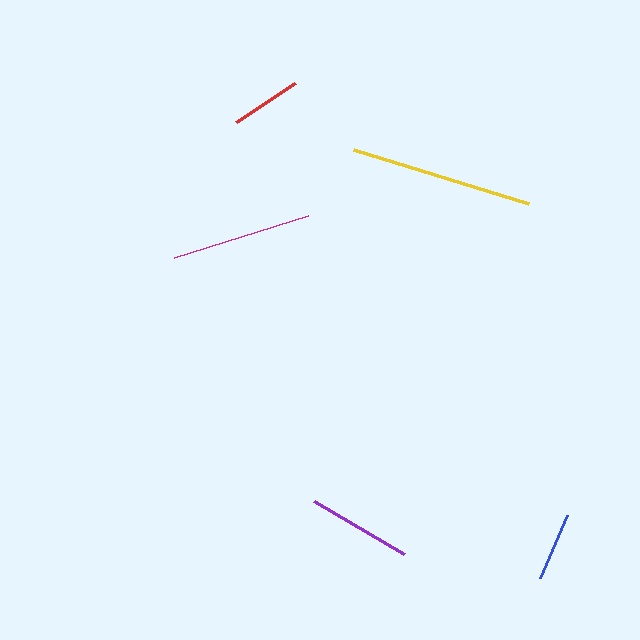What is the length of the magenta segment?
The magenta segment is approximately 140 pixels long.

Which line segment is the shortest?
The blue line is the shortest at approximately 69 pixels.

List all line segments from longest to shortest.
From longest to shortest: yellow, magenta, purple, red, blue.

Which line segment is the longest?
The yellow line is the longest at approximately 183 pixels.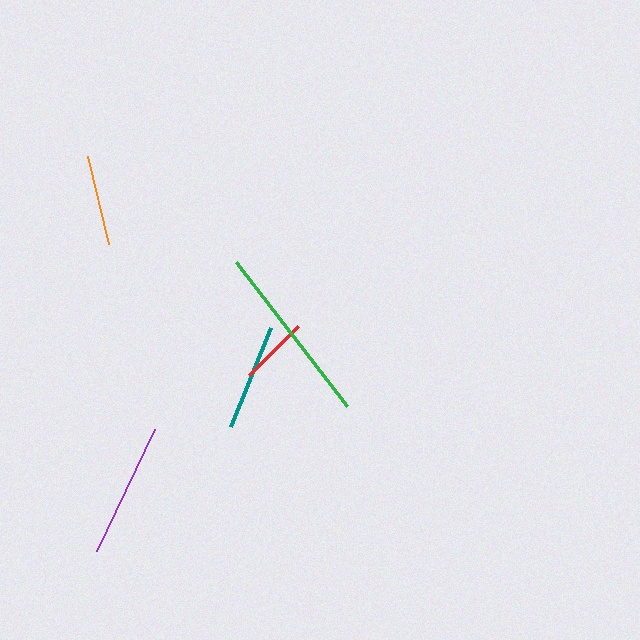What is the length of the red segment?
The red segment is approximately 70 pixels long.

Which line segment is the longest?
The green line is the longest at approximately 182 pixels.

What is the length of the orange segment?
The orange segment is approximately 90 pixels long.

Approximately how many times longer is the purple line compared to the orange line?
The purple line is approximately 1.5 times the length of the orange line.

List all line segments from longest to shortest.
From longest to shortest: green, purple, teal, orange, red.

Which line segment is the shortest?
The red line is the shortest at approximately 70 pixels.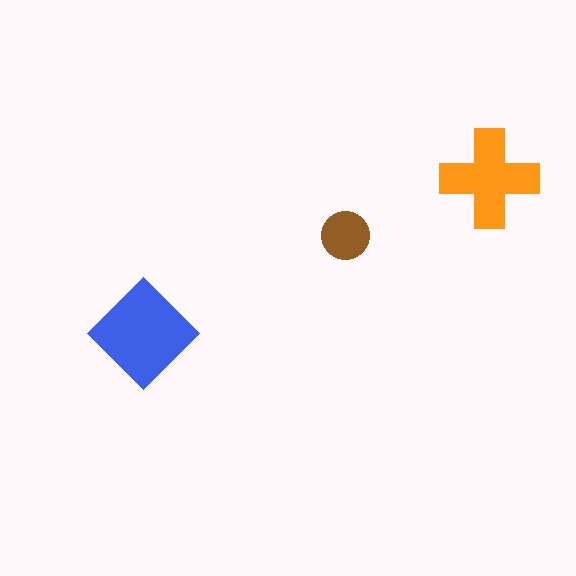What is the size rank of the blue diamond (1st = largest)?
1st.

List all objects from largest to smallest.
The blue diamond, the orange cross, the brown circle.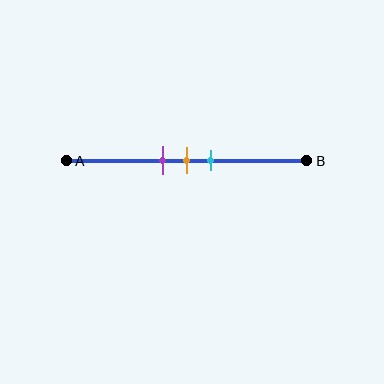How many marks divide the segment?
There are 3 marks dividing the segment.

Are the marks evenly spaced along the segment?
Yes, the marks are approximately evenly spaced.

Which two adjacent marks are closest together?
The purple and orange marks are the closest adjacent pair.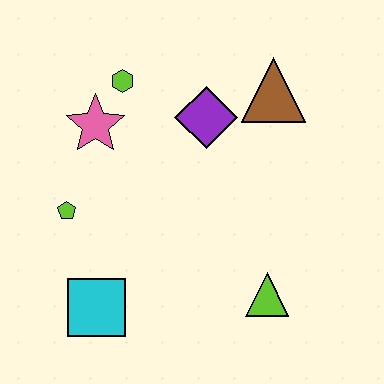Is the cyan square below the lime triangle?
Yes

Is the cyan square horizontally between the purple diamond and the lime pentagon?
Yes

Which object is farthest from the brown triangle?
The cyan square is farthest from the brown triangle.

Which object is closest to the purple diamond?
The brown triangle is closest to the purple diamond.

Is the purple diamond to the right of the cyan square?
Yes